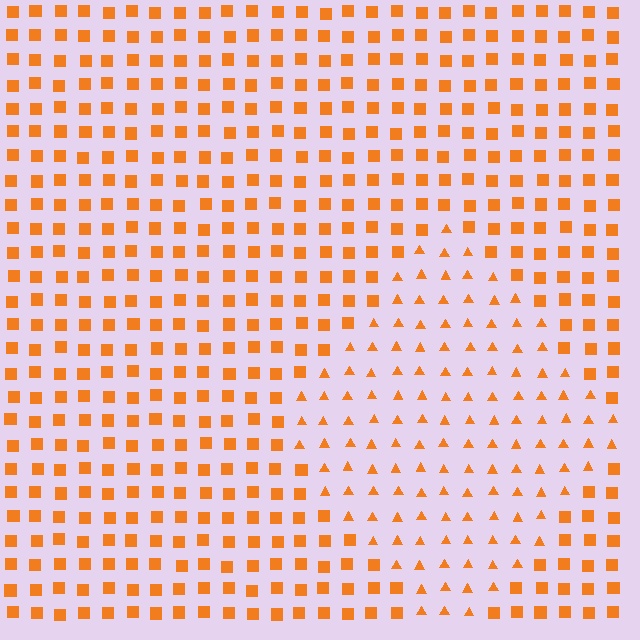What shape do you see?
I see a diamond.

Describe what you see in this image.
The image is filled with small orange elements arranged in a uniform grid. A diamond-shaped region contains triangles, while the surrounding area contains squares. The boundary is defined purely by the change in element shape.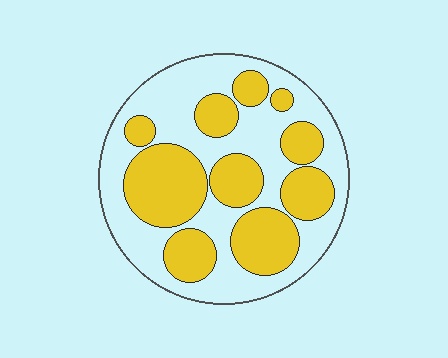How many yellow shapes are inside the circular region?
10.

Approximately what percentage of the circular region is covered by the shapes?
Approximately 45%.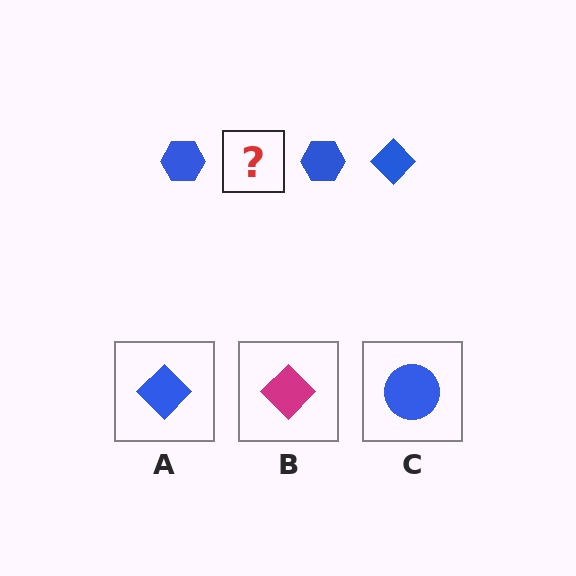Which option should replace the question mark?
Option A.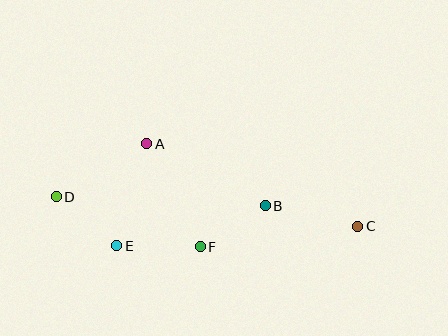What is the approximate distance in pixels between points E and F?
The distance between E and F is approximately 83 pixels.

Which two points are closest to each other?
Points B and F are closest to each other.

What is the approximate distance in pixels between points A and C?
The distance between A and C is approximately 227 pixels.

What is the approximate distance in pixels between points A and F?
The distance between A and F is approximately 116 pixels.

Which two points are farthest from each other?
Points C and D are farthest from each other.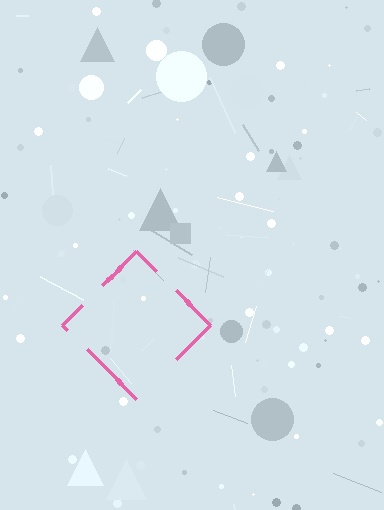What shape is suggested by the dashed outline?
The dashed outline suggests a diamond.